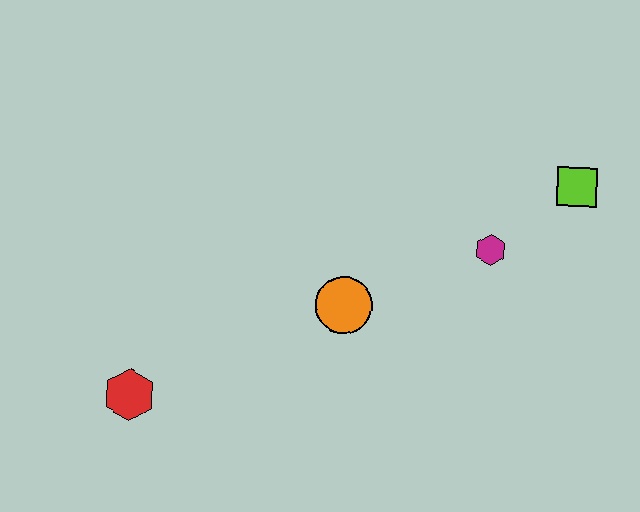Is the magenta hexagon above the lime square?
No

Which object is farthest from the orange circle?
The lime square is farthest from the orange circle.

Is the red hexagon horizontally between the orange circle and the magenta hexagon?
No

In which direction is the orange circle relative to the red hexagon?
The orange circle is to the right of the red hexagon.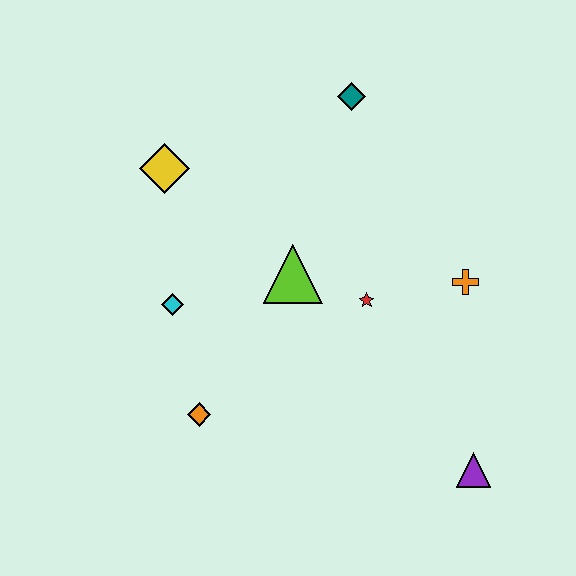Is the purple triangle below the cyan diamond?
Yes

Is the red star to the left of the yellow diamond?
No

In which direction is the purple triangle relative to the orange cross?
The purple triangle is below the orange cross.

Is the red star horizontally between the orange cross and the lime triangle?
Yes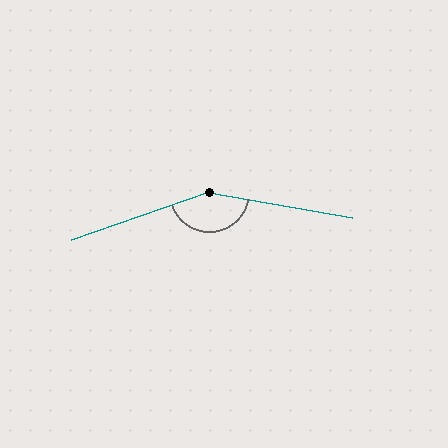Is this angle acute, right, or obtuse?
It is obtuse.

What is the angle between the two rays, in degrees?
Approximately 151 degrees.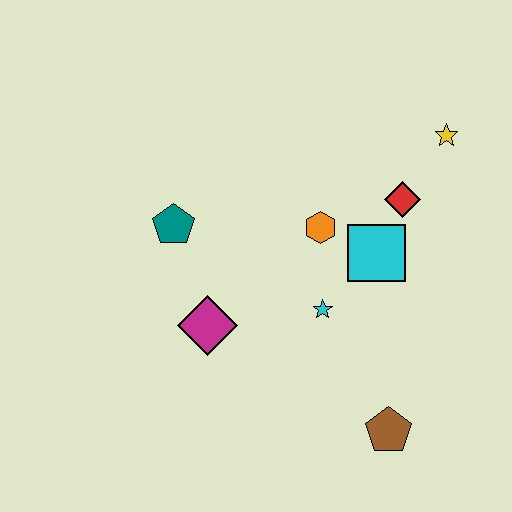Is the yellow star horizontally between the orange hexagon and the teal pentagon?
No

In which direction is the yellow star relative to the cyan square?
The yellow star is above the cyan square.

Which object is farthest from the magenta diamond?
The yellow star is farthest from the magenta diamond.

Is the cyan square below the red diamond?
Yes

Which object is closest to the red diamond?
The cyan square is closest to the red diamond.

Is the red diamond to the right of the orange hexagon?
Yes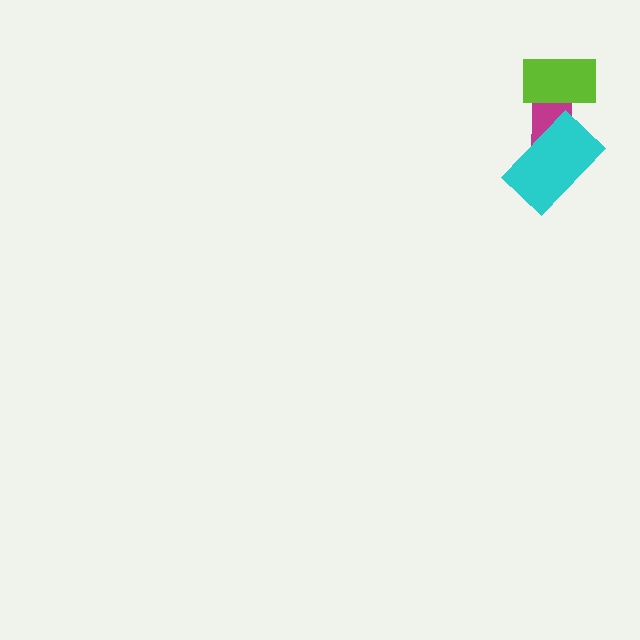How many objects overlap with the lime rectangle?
1 object overlaps with the lime rectangle.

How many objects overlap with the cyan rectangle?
1 object overlaps with the cyan rectangle.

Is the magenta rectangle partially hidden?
Yes, it is partially covered by another shape.